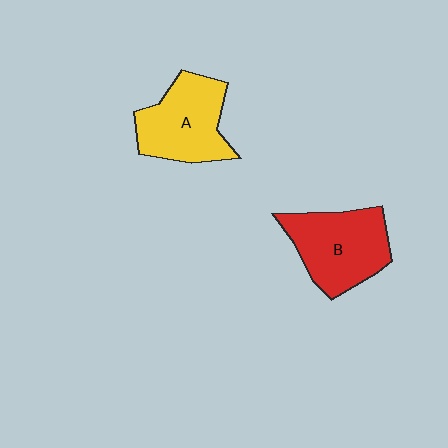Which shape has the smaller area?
Shape A (yellow).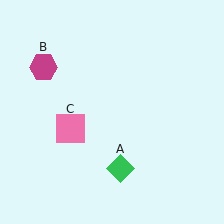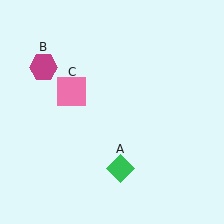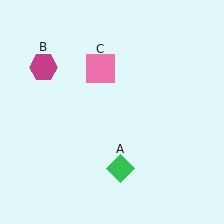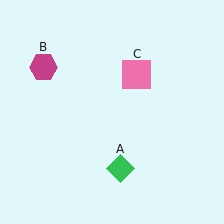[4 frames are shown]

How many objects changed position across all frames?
1 object changed position: pink square (object C).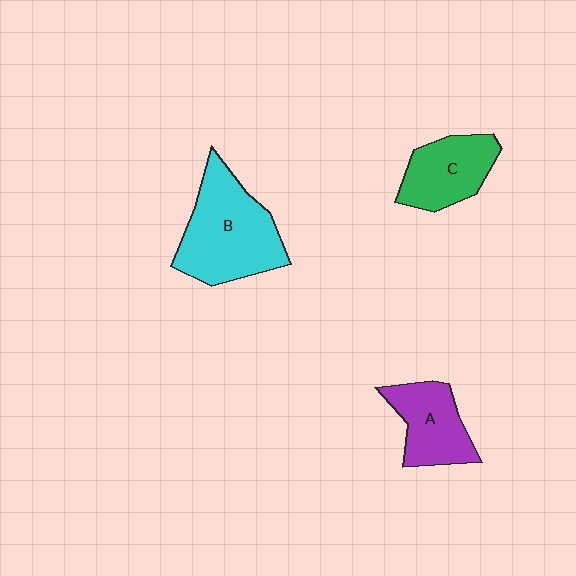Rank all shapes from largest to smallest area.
From largest to smallest: B (cyan), C (green), A (purple).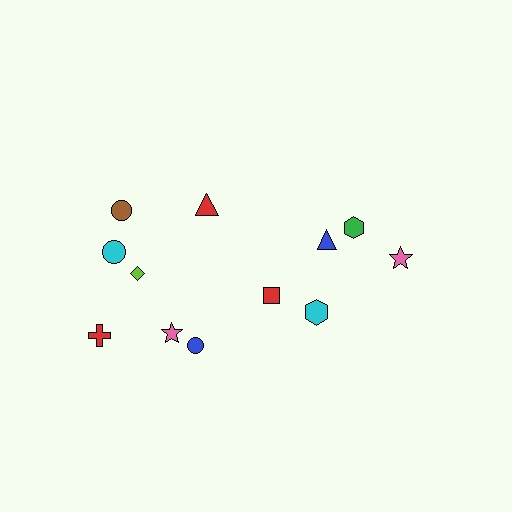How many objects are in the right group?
There are 5 objects.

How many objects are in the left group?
There are 7 objects.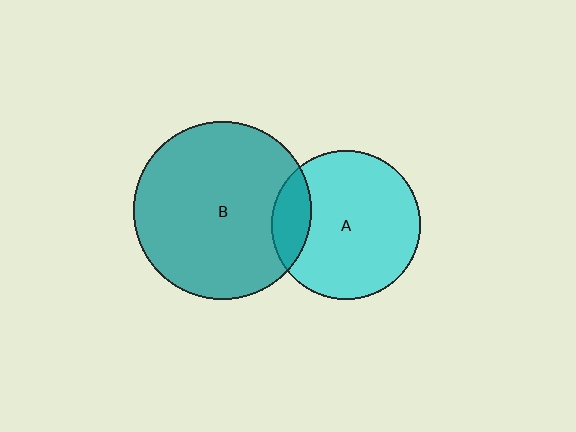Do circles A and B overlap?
Yes.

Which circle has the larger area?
Circle B (teal).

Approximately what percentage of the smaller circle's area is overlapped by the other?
Approximately 15%.